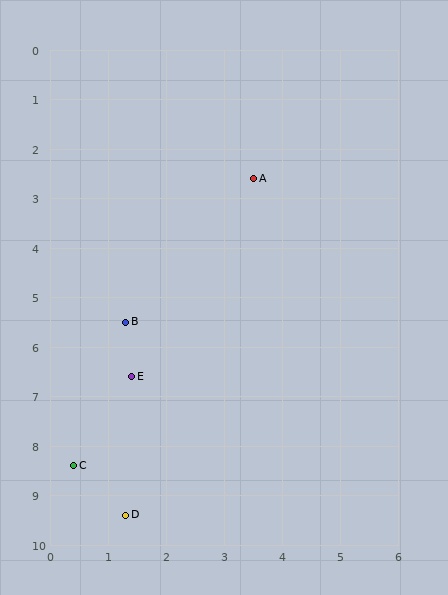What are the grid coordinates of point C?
Point C is at approximately (0.4, 8.4).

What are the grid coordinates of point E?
Point E is at approximately (1.4, 6.6).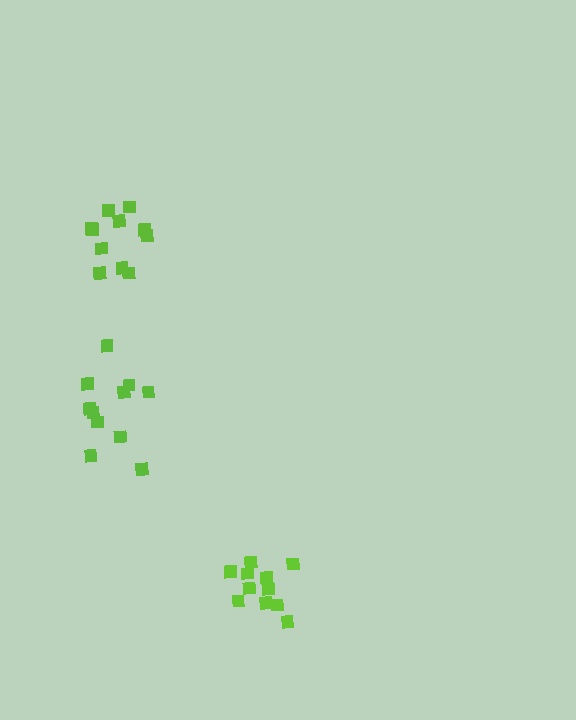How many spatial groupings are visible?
There are 3 spatial groupings.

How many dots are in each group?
Group 1: 11 dots, Group 2: 11 dots, Group 3: 11 dots (33 total).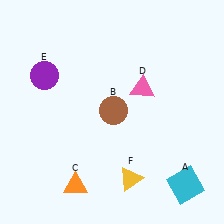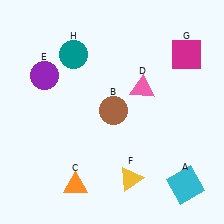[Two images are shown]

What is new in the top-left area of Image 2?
A teal circle (H) was added in the top-left area of Image 2.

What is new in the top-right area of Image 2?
A magenta square (G) was added in the top-right area of Image 2.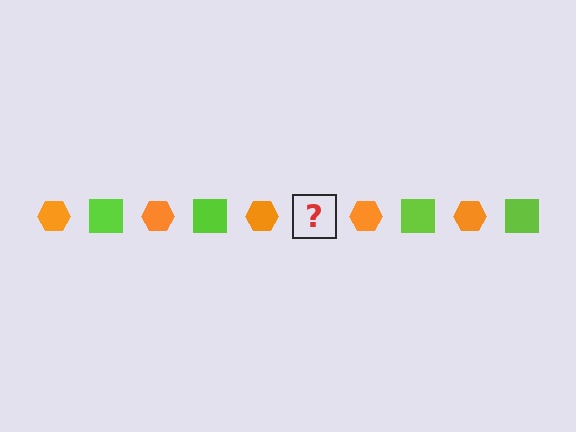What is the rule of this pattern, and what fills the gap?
The rule is that the pattern alternates between orange hexagon and lime square. The gap should be filled with a lime square.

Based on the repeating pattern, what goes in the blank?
The blank should be a lime square.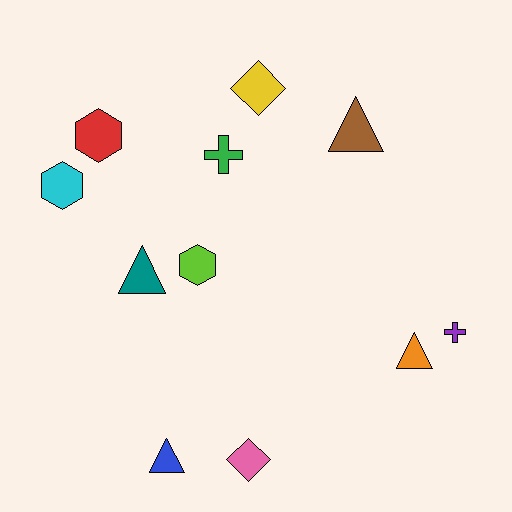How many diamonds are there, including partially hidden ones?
There are 2 diamonds.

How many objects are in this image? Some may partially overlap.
There are 11 objects.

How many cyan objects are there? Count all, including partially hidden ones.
There is 1 cyan object.